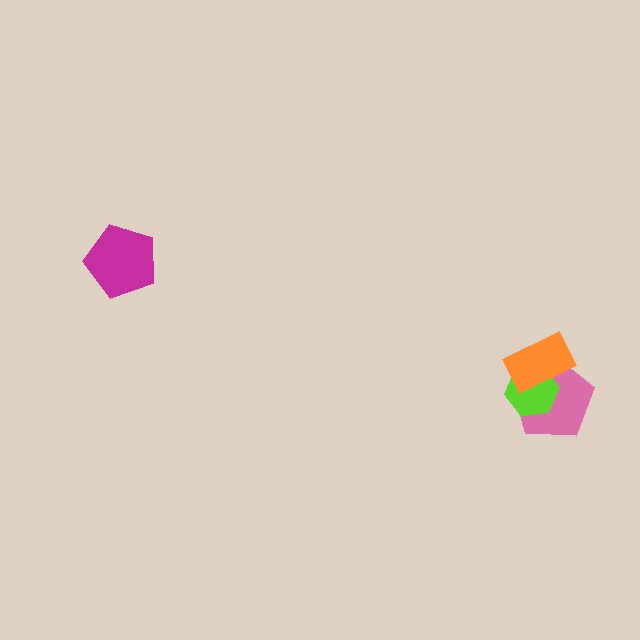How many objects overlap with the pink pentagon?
2 objects overlap with the pink pentagon.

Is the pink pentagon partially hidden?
Yes, it is partially covered by another shape.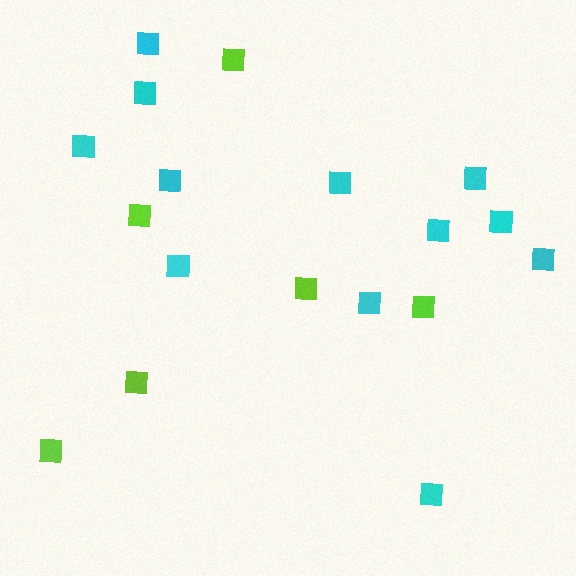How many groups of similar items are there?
There are 2 groups: one group of lime squares (6) and one group of cyan squares (12).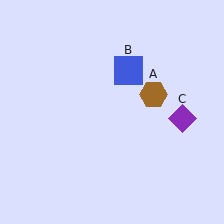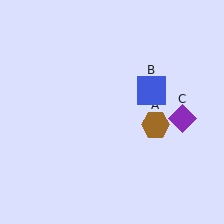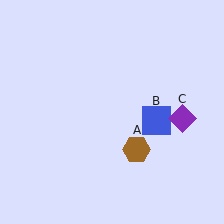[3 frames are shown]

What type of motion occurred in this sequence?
The brown hexagon (object A), blue square (object B) rotated clockwise around the center of the scene.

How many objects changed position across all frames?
2 objects changed position: brown hexagon (object A), blue square (object B).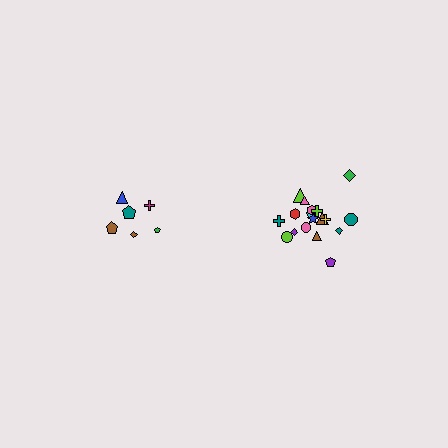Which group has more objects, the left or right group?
The right group.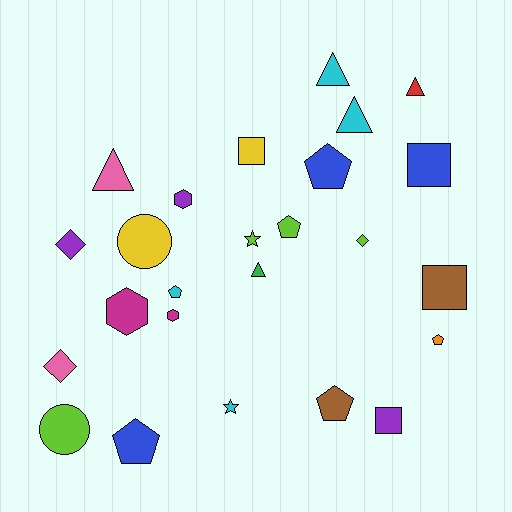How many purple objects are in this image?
There are 3 purple objects.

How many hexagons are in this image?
There are 3 hexagons.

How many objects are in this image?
There are 25 objects.